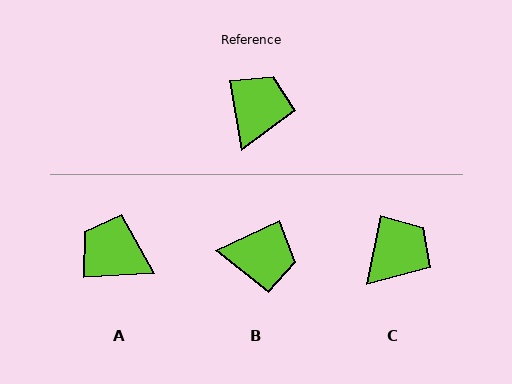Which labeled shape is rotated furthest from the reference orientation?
A, about 83 degrees away.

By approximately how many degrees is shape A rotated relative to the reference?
Approximately 83 degrees counter-clockwise.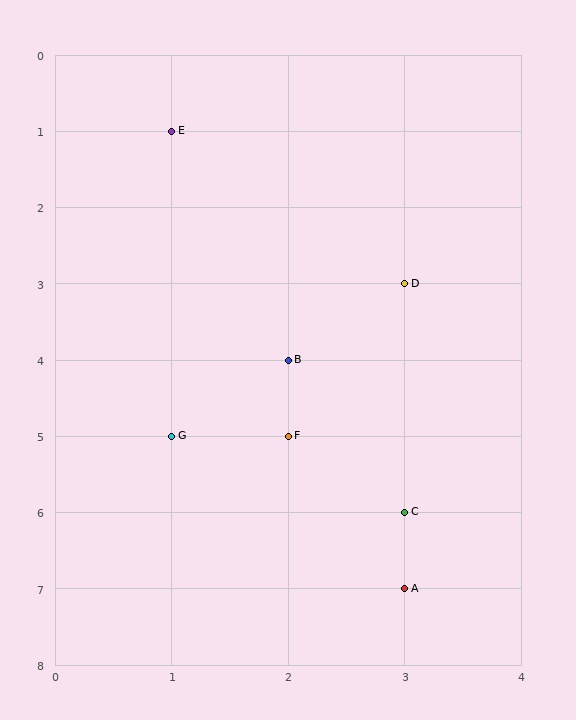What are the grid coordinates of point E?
Point E is at grid coordinates (1, 1).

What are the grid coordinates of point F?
Point F is at grid coordinates (2, 5).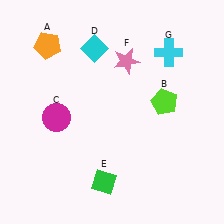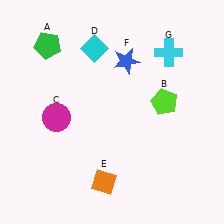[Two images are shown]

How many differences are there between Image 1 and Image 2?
There are 3 differences between the two images.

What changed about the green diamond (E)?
In Image 1, E is green. In Image 2, it changed to orange.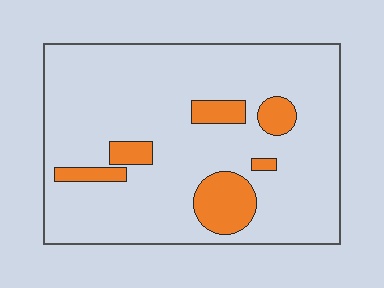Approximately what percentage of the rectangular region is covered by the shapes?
Approximately 15%.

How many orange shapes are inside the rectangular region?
6.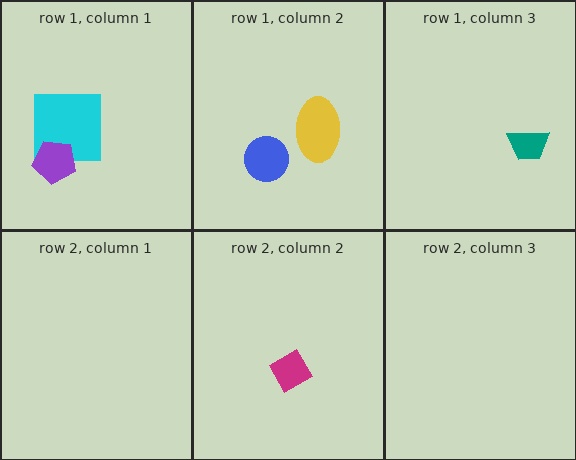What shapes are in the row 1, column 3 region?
The teal trapezoid.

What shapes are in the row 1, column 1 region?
The cyan square, the purple pentagon.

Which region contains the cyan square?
The row 1, column 1 region.